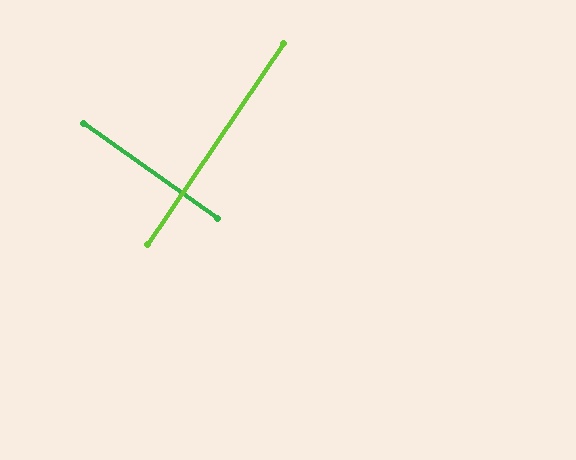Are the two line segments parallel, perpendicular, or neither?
Perpendicular — they meet at approximately 89°.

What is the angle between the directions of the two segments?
Approximately 89 degrees.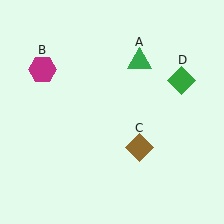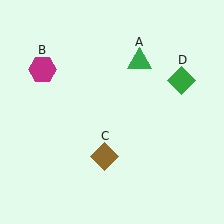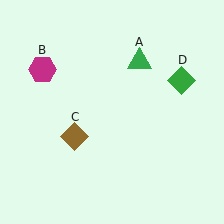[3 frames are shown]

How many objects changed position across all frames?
1 object changed position: brown diamond (object C).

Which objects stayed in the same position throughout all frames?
Green triangle (object A) and magenta hexagon (object B) and green diamond (object D) remained stationary.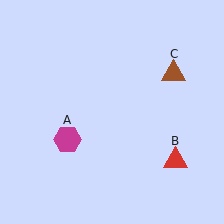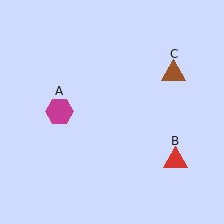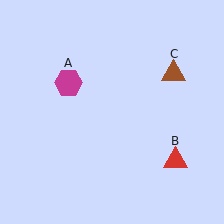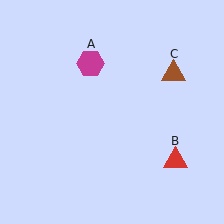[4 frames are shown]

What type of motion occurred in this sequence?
The magenta hexagon (object A) rotated clockwise around the center of the scene.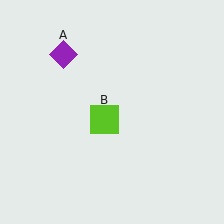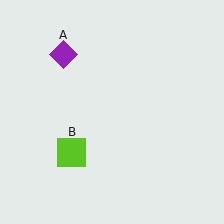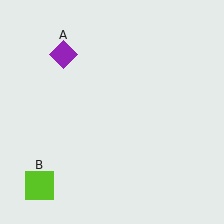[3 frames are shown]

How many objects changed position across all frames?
1 object changed position: lime square (object B).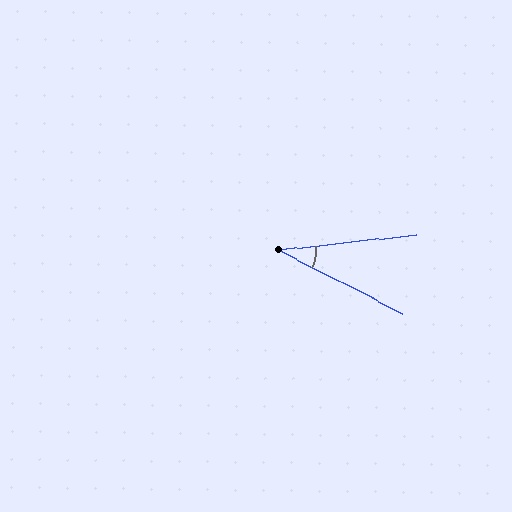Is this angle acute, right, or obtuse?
It is acute.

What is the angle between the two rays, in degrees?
Approximately 33 degrees.